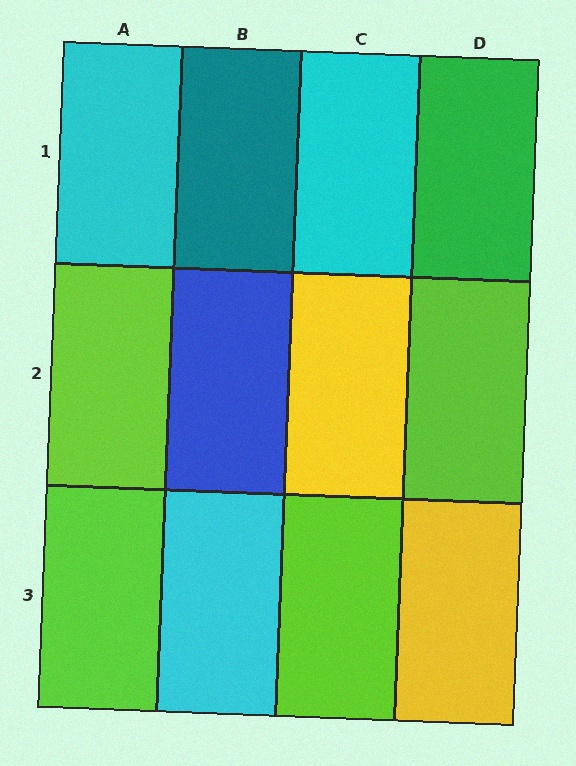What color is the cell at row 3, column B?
Cyan.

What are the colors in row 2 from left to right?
Lime, blue, yellow, lime.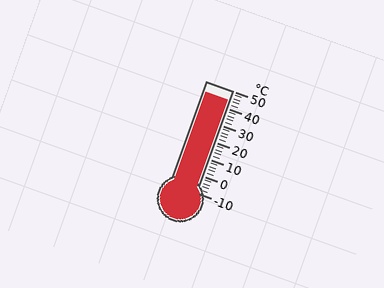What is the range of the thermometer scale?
The thermometer scale ranges from -10°C to 50°C.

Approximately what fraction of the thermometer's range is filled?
The thermometer is filled to approximately 90% of its range.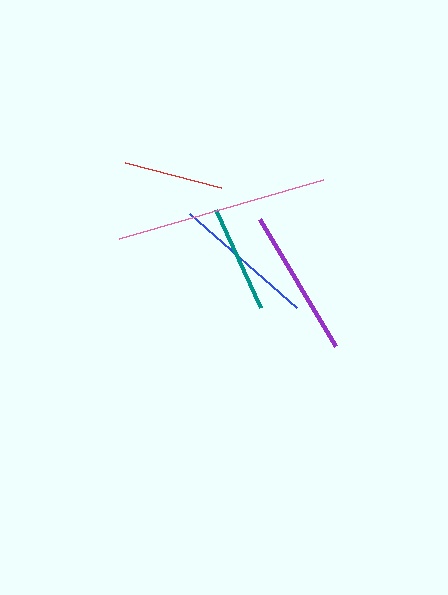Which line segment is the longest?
The pink line is the longest at approximately 212 pixels.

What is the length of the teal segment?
The teal segment is approximately 108 pixels long.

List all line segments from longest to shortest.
From longest to shortest: pink, purple, blue, teal, red.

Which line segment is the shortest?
The red line is the shortest at approximately 99 pixels.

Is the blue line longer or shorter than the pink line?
The pink line is longer than the blue line.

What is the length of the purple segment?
The purple segment is approximately 148 pixels long.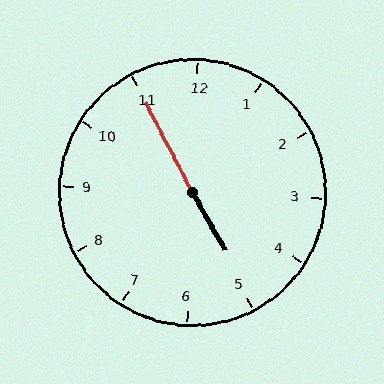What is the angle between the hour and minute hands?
Approximately 178 degrees.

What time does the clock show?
4:55.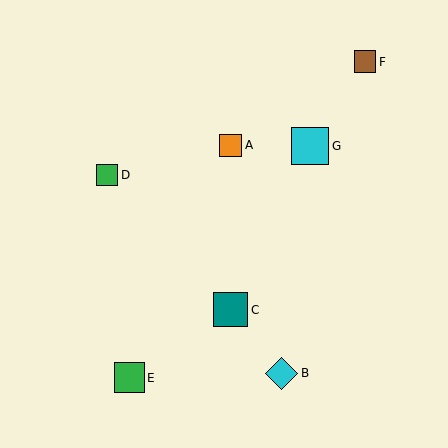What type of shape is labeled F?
Shape F is a brown square.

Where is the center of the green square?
The center of the green square is at (129, 378).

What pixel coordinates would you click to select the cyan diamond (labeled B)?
Click at (282, 373) to select the cyan diamond B.